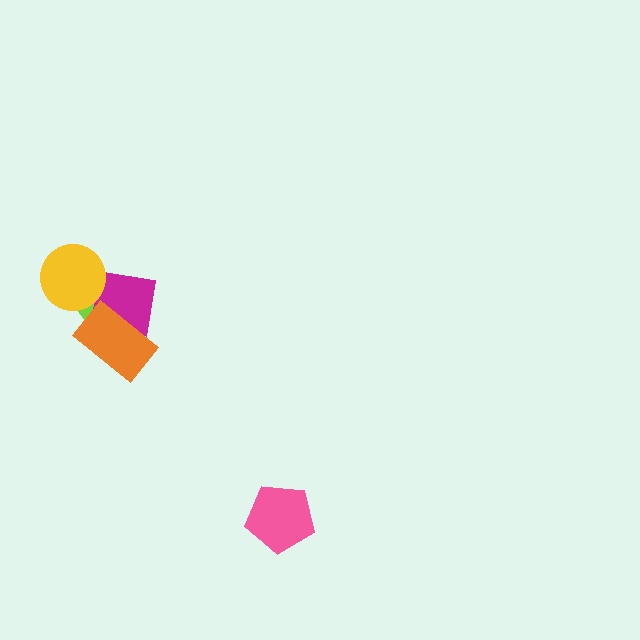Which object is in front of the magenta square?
The orange rectangle is in front of the magenta square.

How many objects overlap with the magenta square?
2 objects overlap with the magenta square.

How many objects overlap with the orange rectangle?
2 objects overlap with the orange rectangle.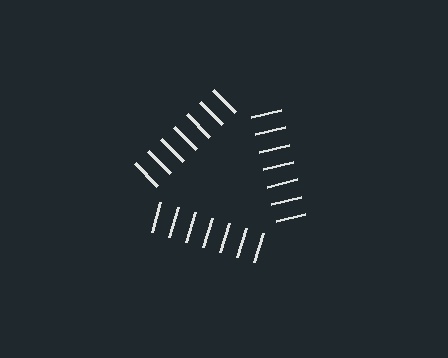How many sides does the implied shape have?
3 sides — the line-ends trace a triangle.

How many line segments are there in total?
21 — 7 along each of the 3 edges.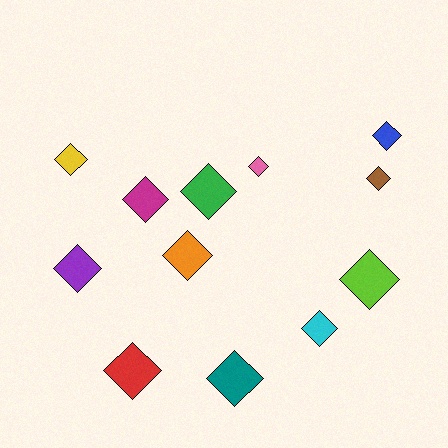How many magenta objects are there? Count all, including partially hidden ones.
There is 1 magenta object.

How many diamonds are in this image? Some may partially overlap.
There are 12 diamonds.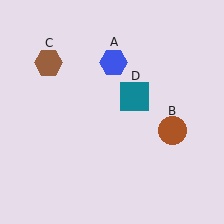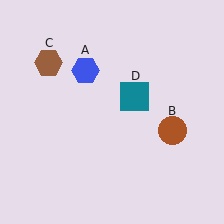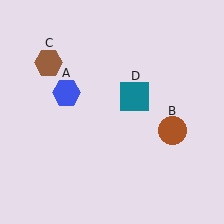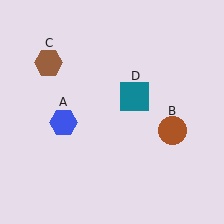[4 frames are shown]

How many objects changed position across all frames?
1 object changed position: blue hexagon (object A).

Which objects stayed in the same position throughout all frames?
Brown circle (object B) and brown hexagon (object C) and teal square (object D) remained stationary.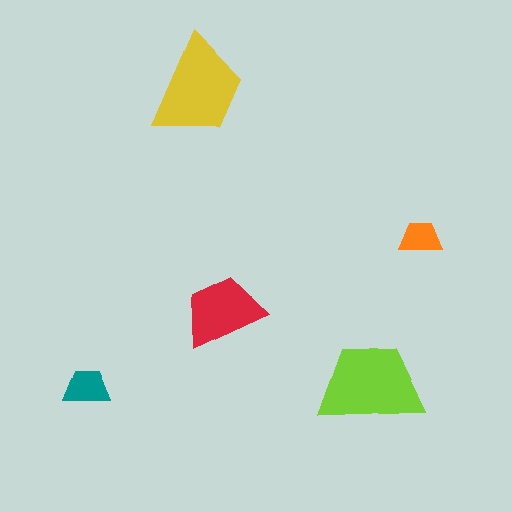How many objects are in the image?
There are 5 objects in the image.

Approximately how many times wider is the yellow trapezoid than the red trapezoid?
About 1.5 times wider.